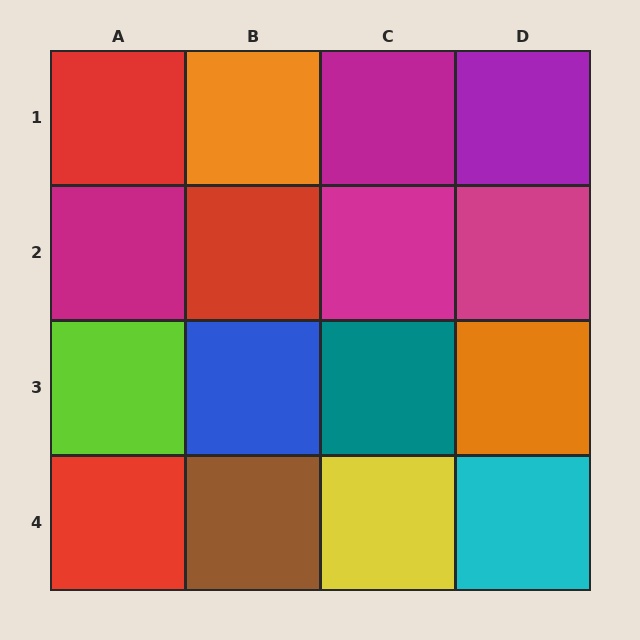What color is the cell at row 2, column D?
Magenta.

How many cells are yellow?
1 cell is yellow.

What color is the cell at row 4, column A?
Red.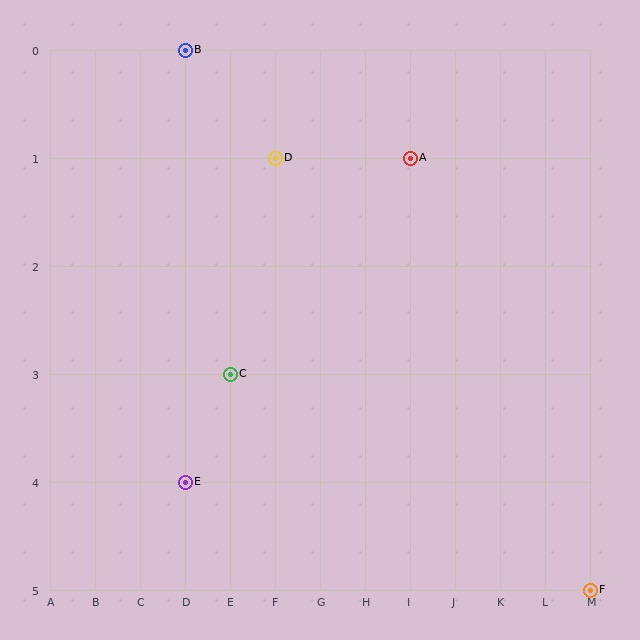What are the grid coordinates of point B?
Point B is at grid coordinates (D, 0).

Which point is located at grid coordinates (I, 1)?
Point A is at (I, 1).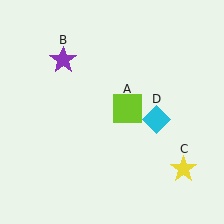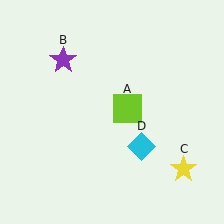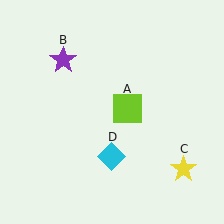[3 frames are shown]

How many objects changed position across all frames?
1 object changed position: cyan diamond (object D).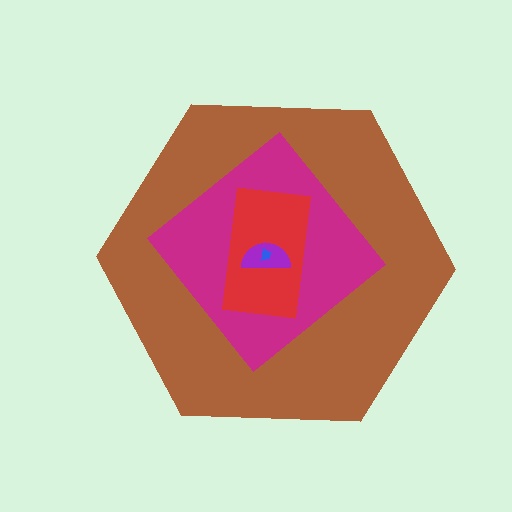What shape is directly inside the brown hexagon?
The magenta diamond.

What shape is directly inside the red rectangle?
The purple semicircle.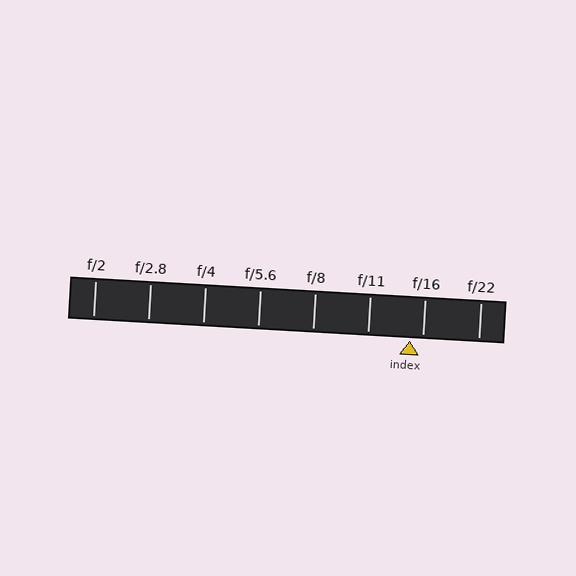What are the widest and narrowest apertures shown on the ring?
The widest aperture shown is f/2 and the narrowest is f/22.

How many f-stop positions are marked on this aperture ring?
There are 8 f-stop positions marked.